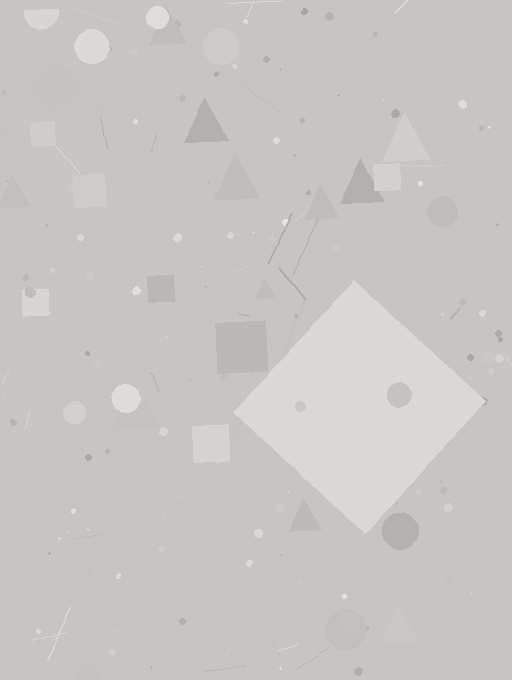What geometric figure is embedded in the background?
A diamond is embedded in the background.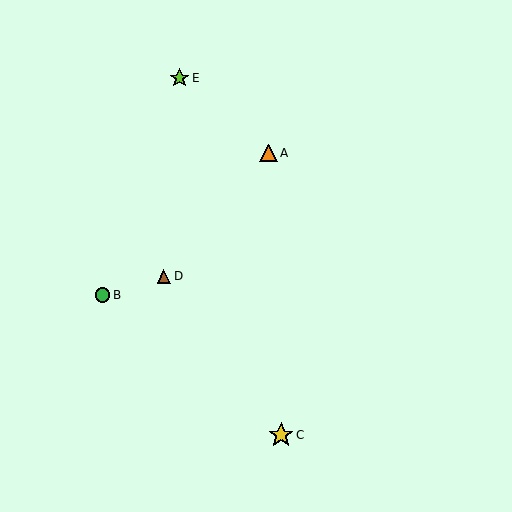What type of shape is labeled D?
Shape D is a brown triangle.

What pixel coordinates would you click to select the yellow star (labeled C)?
Click at (281, 435) to select the yellow star C.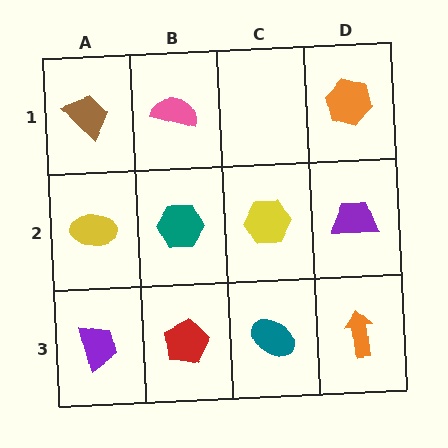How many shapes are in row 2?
4 shapes.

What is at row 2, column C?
A yellow hexagon.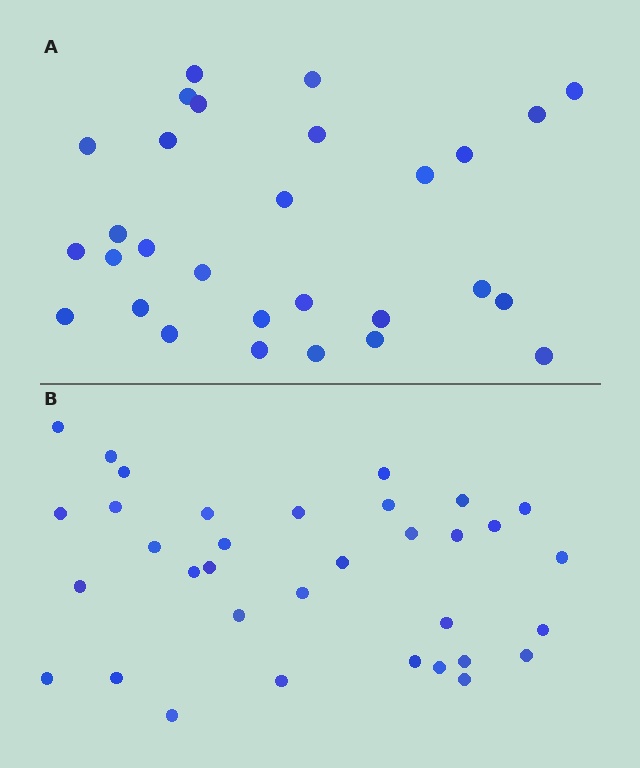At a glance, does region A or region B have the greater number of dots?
Region B (the bottom region) has more dots.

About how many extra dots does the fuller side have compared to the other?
Region B has about 5 more dots than region A.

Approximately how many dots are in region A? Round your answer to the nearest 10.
About 30 dots. (The exact count is 29, which rounds to 30.)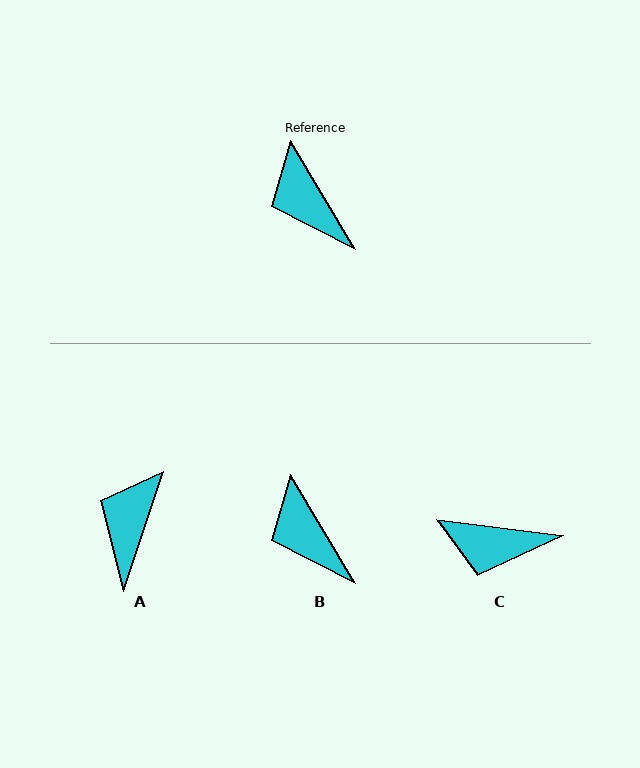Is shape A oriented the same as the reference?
No, it is off by about 49 degrees.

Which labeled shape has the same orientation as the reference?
B.